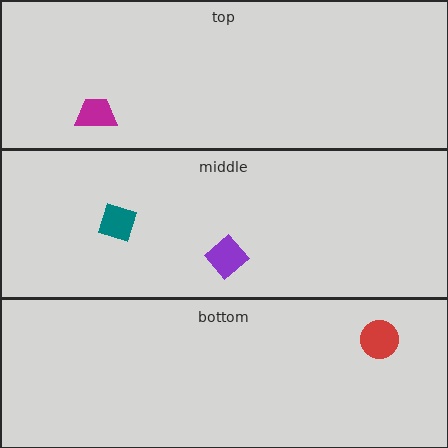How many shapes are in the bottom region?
1.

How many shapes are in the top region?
1.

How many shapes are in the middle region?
2.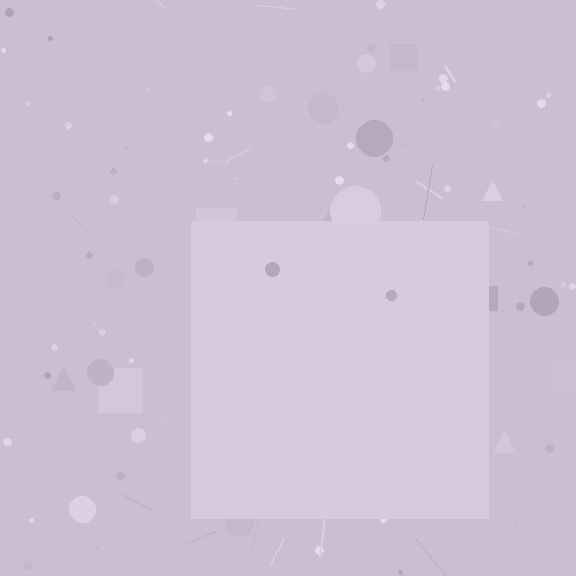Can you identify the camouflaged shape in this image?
The camouflaged shape is a square.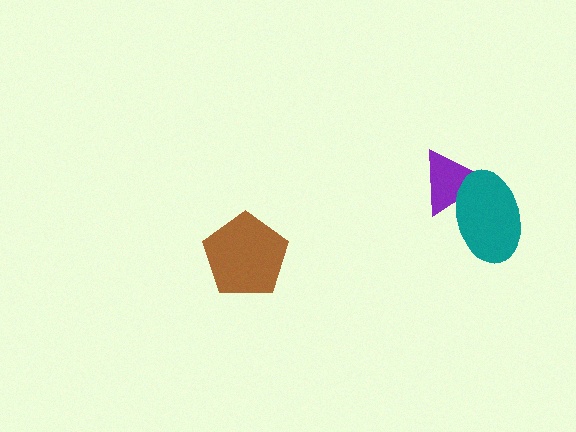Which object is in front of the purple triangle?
The teal ellipse is in front of the purple triangle.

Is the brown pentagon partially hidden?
No, no other shape covers it.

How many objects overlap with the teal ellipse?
1 object overlaps with the teal ellipse.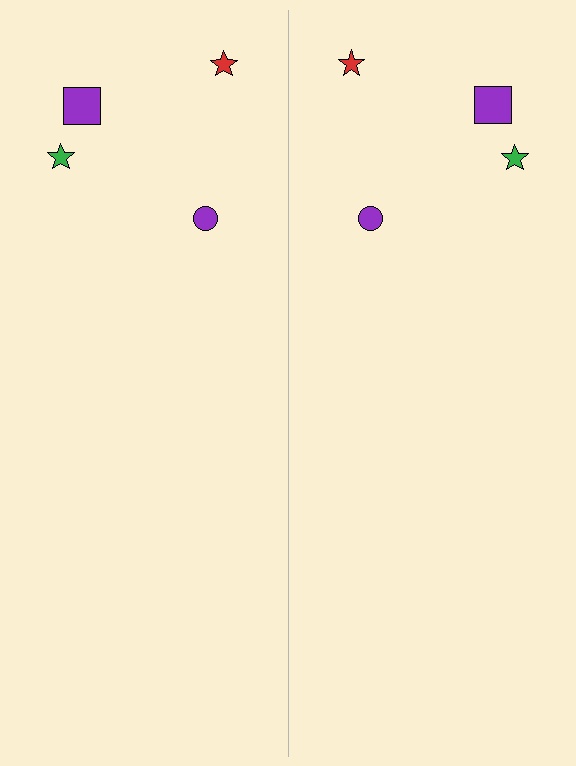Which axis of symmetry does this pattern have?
The pattern has a vertical axis of symmetry running through the center of the image.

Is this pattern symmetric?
Yes, this pattern has bilateral (reflection) symmetry.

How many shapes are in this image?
There are 8 shapes in this image.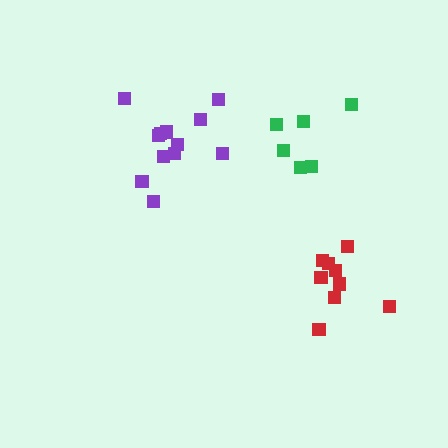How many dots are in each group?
Group 1: 9 dots, Group 2: 12 dots, Group 3: 6 dots (27 total).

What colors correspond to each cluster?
The clusters are colored: red, purple, green.